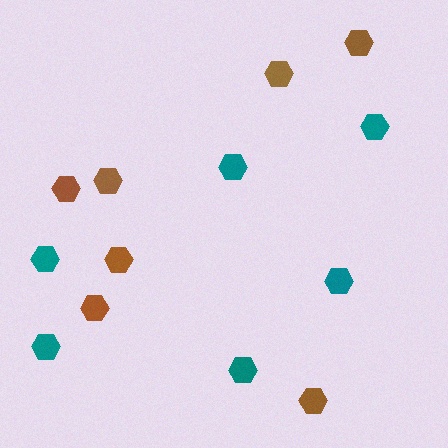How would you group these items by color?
There are 2 groups: one group of brown hexagons (7) and one group of teal hexagons (6).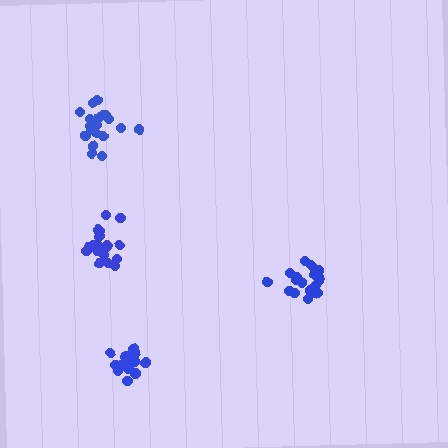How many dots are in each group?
Group 1: 20 dots, Group 2: 21 dots, Group 3: 19 dots, Group 4: 19 dots (79 total).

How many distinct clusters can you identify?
There are 4 distinct clusters.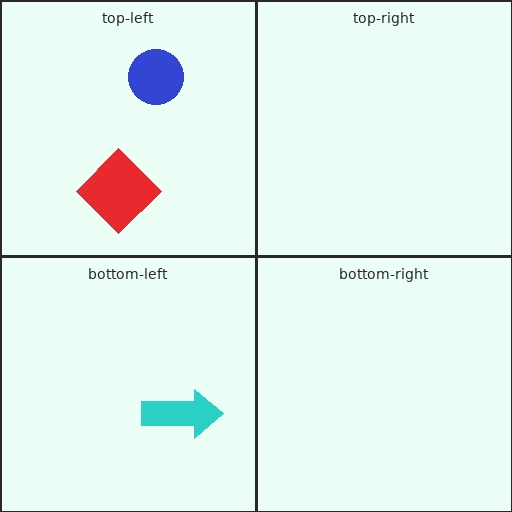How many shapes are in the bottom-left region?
1.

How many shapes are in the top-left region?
2.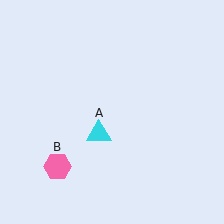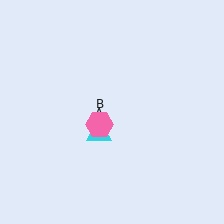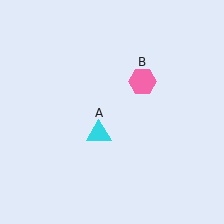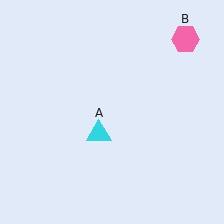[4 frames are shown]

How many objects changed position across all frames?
1 object changed position: pink hexagon (object B).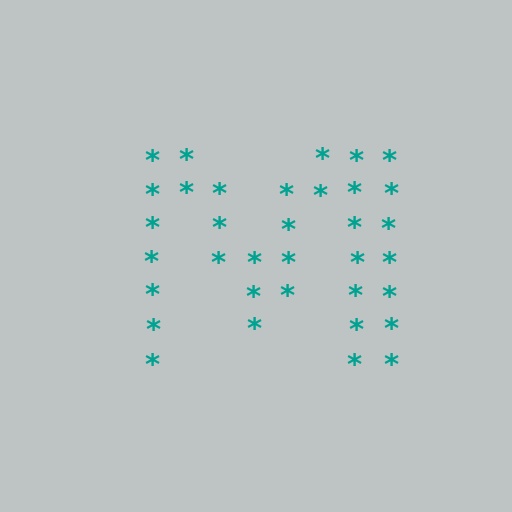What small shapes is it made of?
It is made of small asterisks.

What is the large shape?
The large shape is the letter M.